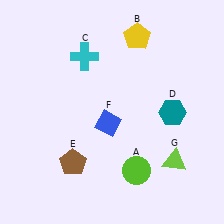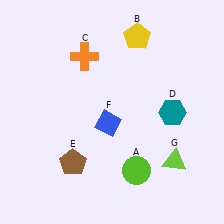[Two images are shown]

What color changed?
The cross (C) changed from cyan in Image 1 to orange in Image 2.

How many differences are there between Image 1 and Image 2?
There is 1 difference between the two images.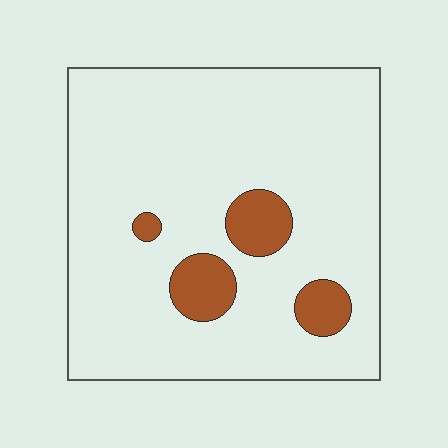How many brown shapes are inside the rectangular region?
4.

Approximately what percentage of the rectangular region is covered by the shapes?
Approximately 10%.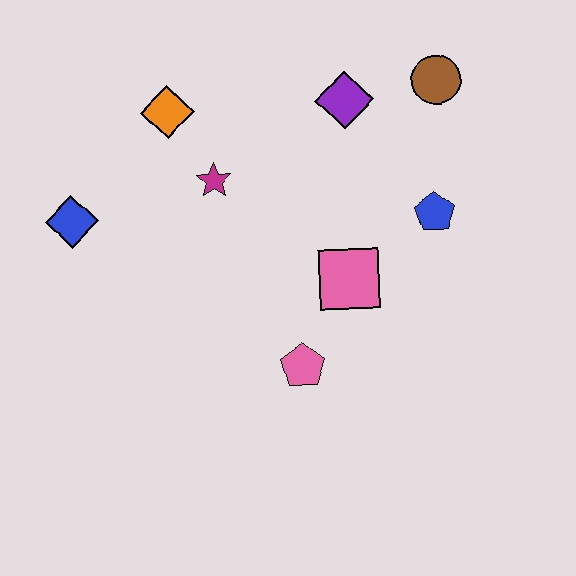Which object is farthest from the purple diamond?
The blue diamond is farthest from the purple diamond.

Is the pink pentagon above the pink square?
No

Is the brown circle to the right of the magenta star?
Yes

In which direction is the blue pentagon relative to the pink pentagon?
The blue pentagon is above the pink pentagon.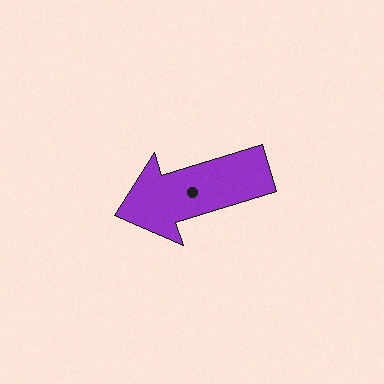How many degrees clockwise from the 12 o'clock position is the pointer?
Approximately 253 degrees.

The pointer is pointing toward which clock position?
Roughly 8 o'clock.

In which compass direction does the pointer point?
West.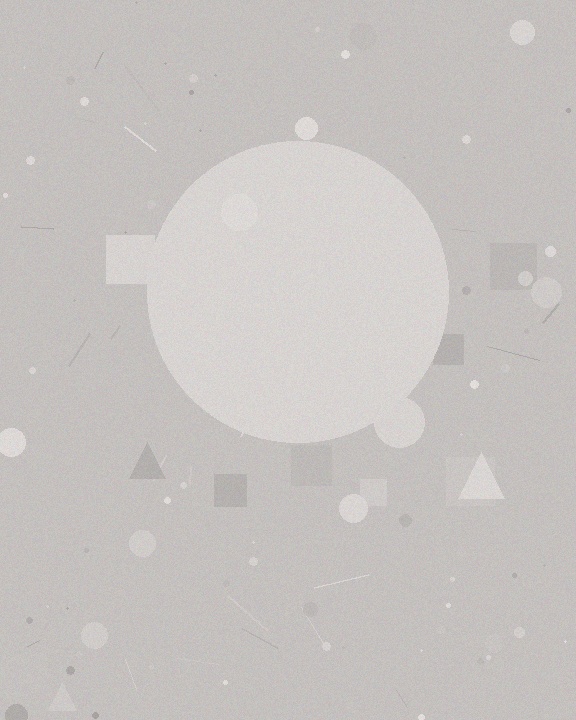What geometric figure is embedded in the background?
A circle is embedded in the background.